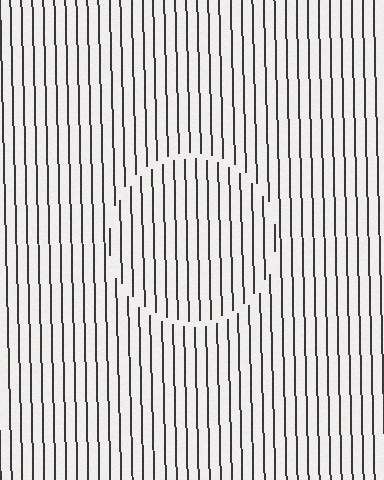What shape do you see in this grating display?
An illusory circle. The interior of the shape contains the same grating, shifted by half a period — the contour is defined by the phase discontinuity where line-ends from the inner and outer gratings abut.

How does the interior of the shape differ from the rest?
The interior of the shape contains the same grating, shifted by half a period — the contour is defined by the phase discontinuity where line-ends from the inner and outer gratings abut.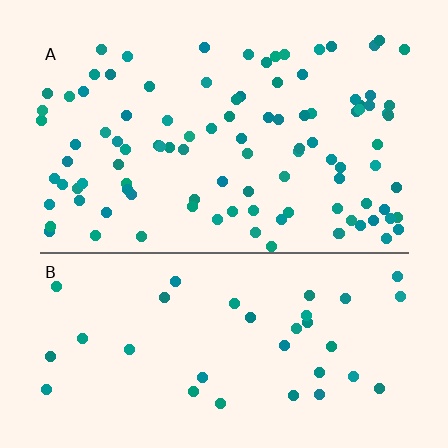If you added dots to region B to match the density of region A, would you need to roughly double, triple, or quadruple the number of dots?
Approximately triple.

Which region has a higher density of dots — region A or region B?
A (the top).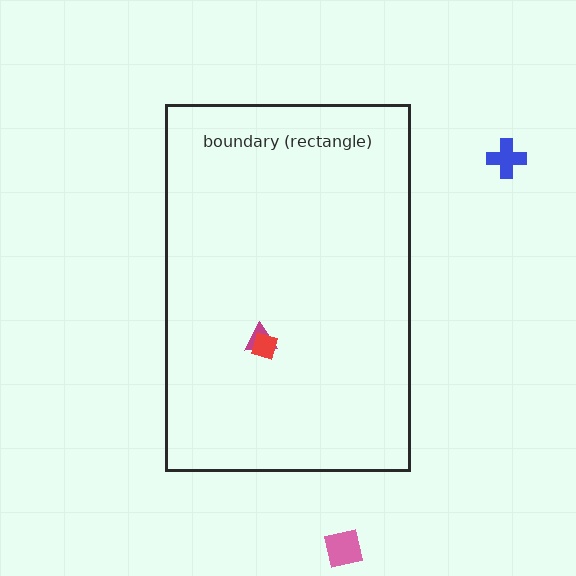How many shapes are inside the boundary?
2 inside, 2 outside.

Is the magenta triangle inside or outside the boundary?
Inside.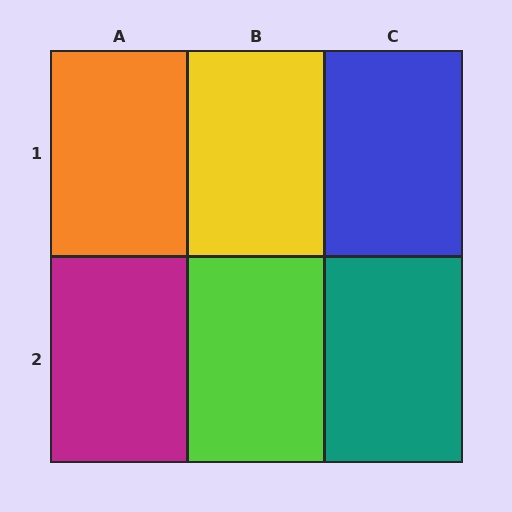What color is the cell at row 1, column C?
Blue.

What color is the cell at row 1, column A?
Orange.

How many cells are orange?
1 cell is orange.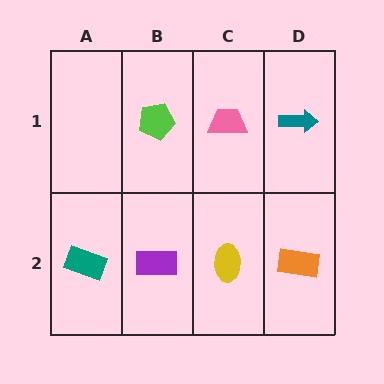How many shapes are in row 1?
3 shapes.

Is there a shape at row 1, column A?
No, that cell is empty.